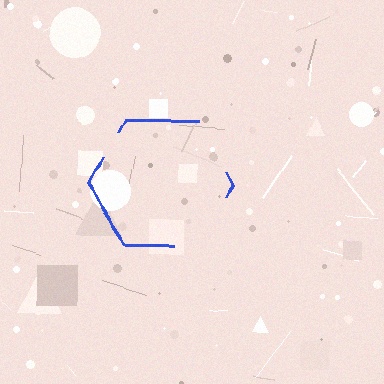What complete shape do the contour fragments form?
The contour fragments form a hexagon.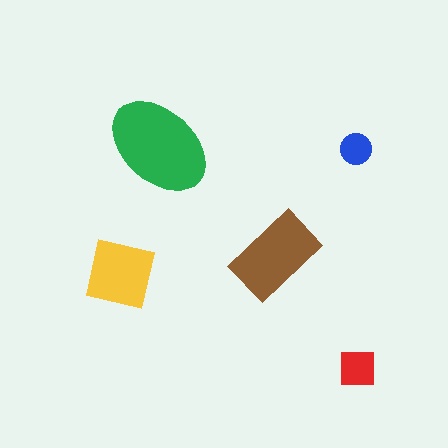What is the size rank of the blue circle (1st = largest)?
5th.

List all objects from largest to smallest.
The green ellipse, the brown rectangle, the yellow square, the red square, the blue circle.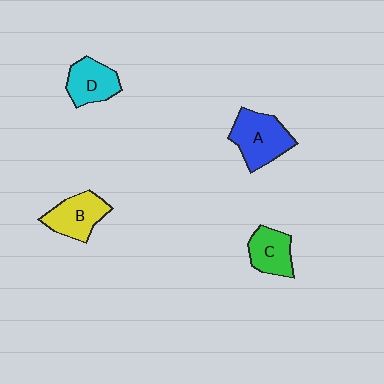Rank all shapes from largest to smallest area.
From largest to smallest: A (blue), B (yellow), D (cyan), C (green).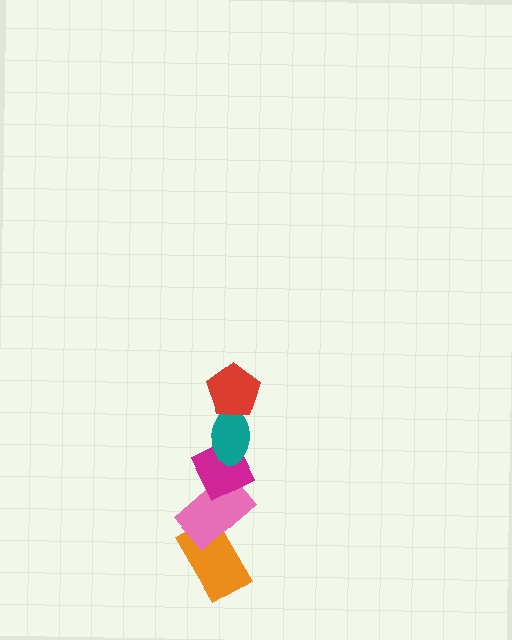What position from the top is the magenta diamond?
The magenta diamond is 3rd from the top.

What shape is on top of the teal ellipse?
The red pentagon is on top of the teal ellipse.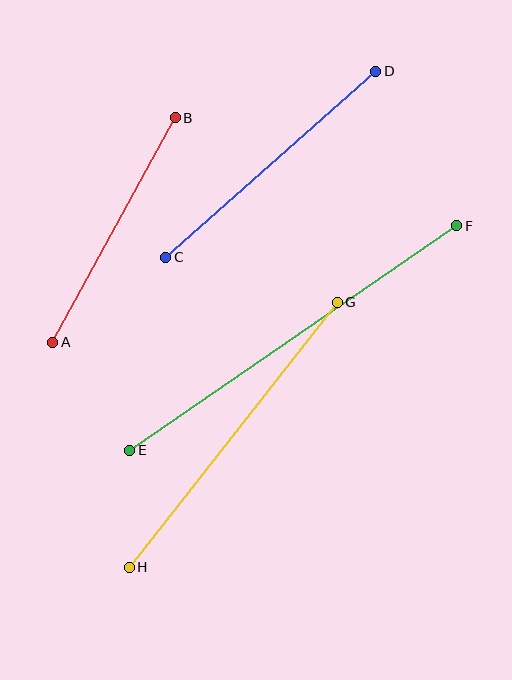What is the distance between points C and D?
The distance is approximately 280 pixels.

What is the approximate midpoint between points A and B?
The midpoint is at approximately (114, 230) pixels.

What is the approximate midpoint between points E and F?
The midpoint is at approximately (293, 338) pixels.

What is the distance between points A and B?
The distance is approximately 256 pixels.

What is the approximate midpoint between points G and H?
The midpoint is at approximately (233, 435) pixels.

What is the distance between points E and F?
The distance is approximately 396 pixels.